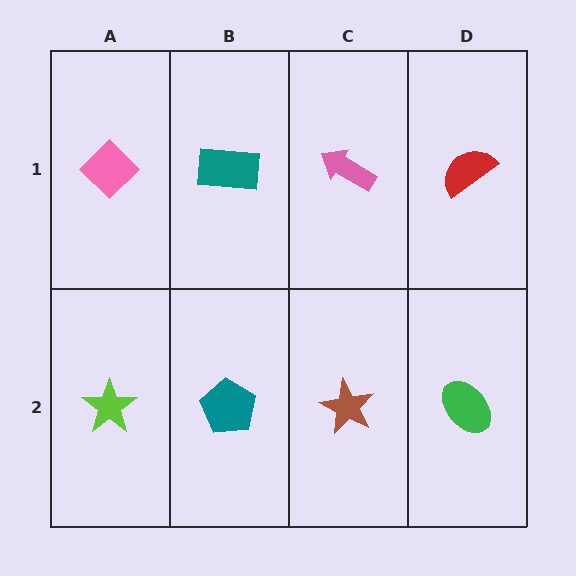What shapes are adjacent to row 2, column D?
A red semicircle (row 1, column D), a brown star (row 2, column C).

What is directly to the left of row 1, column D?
A pink arrow.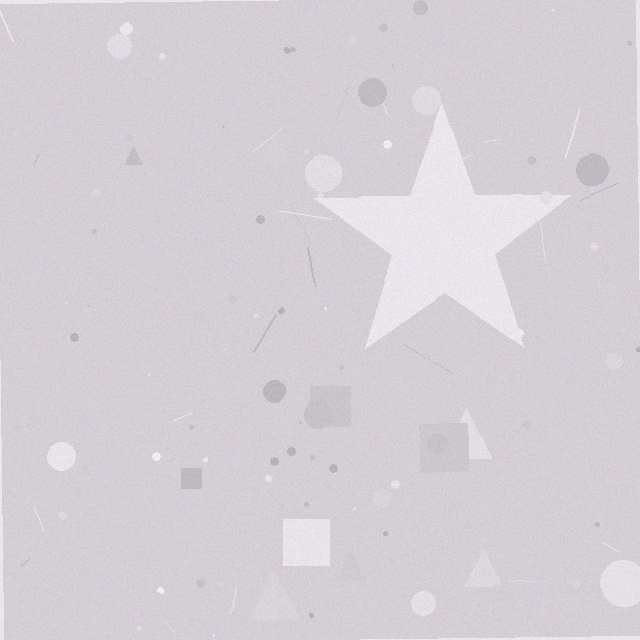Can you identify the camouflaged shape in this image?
The camouflaged shape is a star.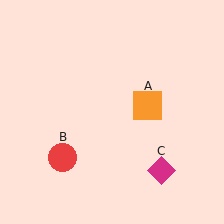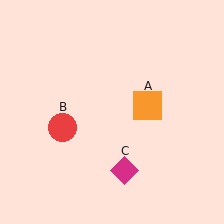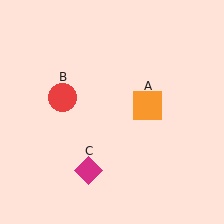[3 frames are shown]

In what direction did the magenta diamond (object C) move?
The magenta diamond (object C) moved left.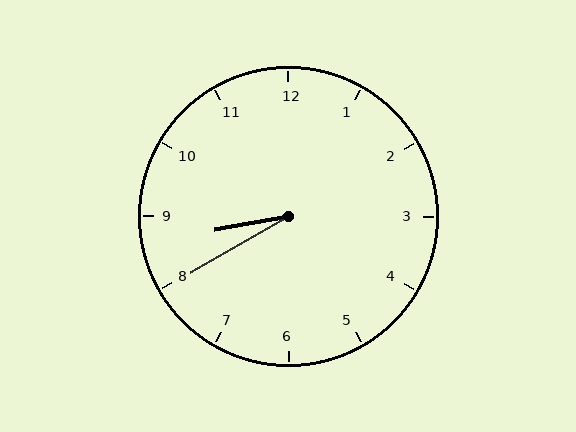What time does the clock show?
8:40.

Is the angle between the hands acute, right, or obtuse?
It is acute.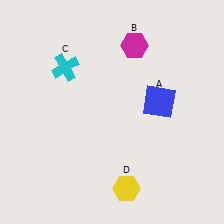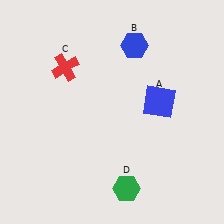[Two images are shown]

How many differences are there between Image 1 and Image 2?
There are 3 differences between the two images.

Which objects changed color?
B changed from magenta to blue. C changed from cyan to red. D changed from yellow to green.